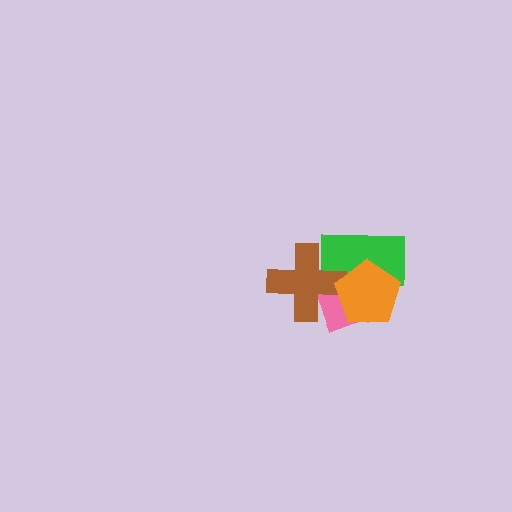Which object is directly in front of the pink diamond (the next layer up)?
The green rectangle is directly in front of the pink diamond.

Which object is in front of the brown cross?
The orange pentagon is in front of the brown cross.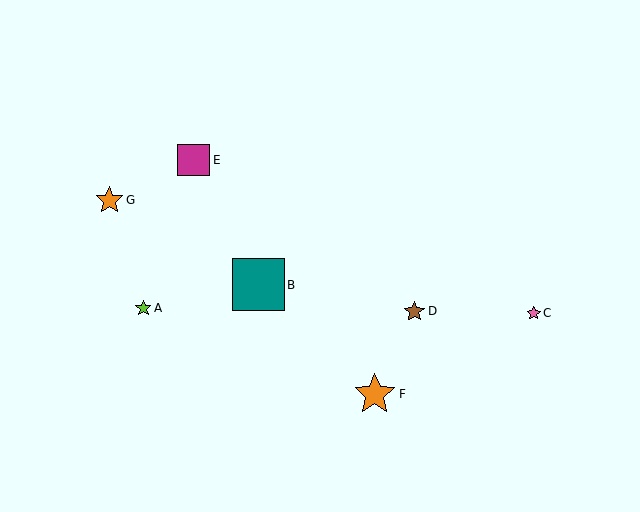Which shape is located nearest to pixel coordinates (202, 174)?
The magenta square (labeled E) at (194, 160) is nearest to that location.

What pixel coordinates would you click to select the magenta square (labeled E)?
Click at (194, 160) to select the magenta square E.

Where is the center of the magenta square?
The center of the magenta square is at (194, 160).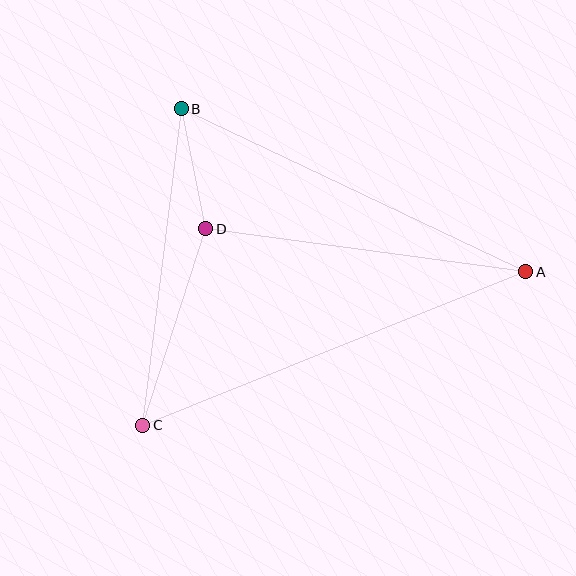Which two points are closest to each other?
Points B and D are closest to each other.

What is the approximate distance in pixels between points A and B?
The distance between A and B is approximately 381 pixels.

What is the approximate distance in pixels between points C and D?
The distance between C and D is approximately 206 pixels.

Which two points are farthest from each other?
Points A and C are farthest from each other.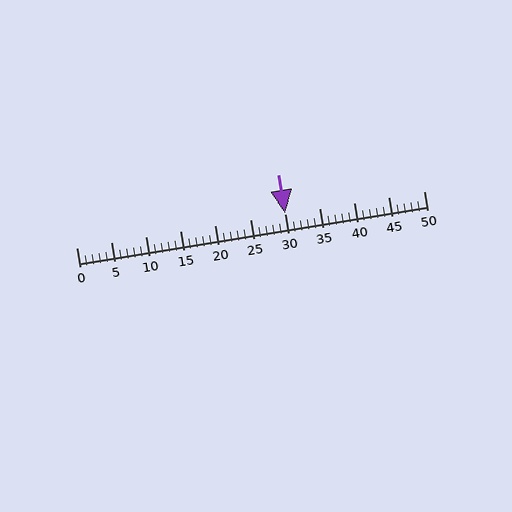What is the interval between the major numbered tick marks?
The major tick marks are spaced 5 units apart.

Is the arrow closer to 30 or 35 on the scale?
The arrow is closer to 30.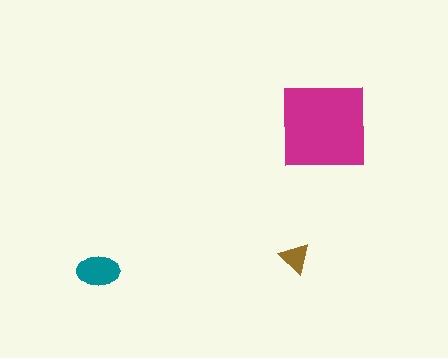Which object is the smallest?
The brown triangle.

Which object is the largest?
The magenta square.